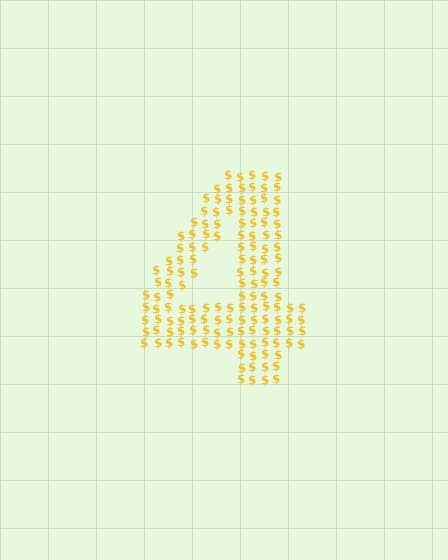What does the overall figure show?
The overall figure shows the digit 4.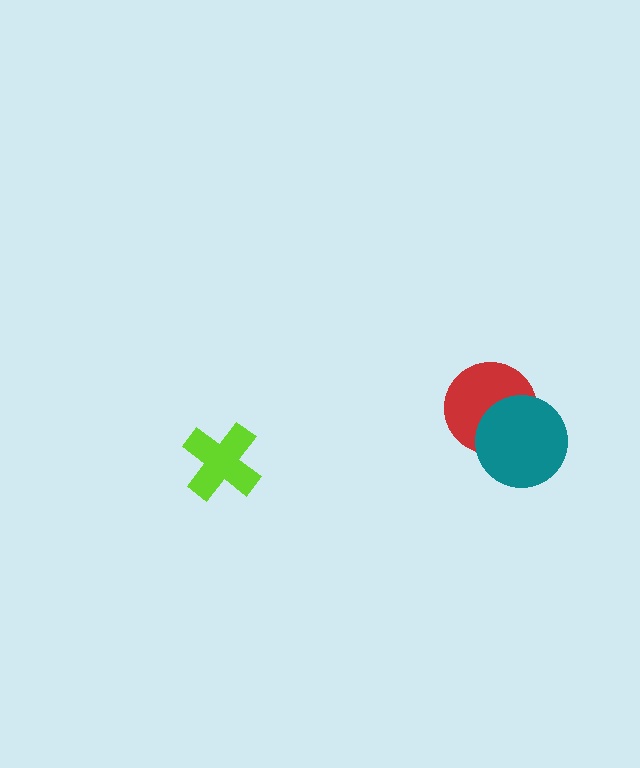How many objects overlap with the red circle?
1 object overlaps with the red circle.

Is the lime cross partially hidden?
No, no other shape covers it.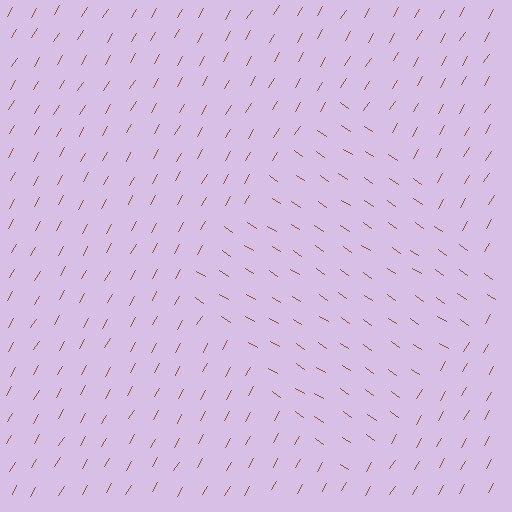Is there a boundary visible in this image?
Yes, there is a texture boundary formed by a change in line orientation.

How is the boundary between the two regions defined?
The boundary is defined purely by a change in line orientation (approximately 87 degrees difference). All lines are the same color and thickness.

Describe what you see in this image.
The image is filled with small brown line segments. A diamond region in the image has lines oriented differently from the surrounding lines, creating a visible texture boundary.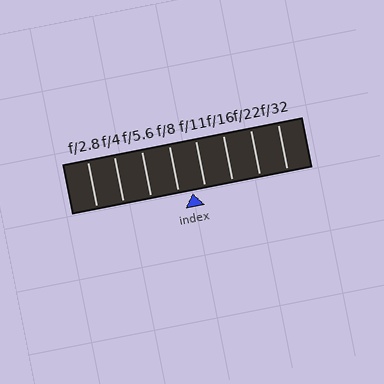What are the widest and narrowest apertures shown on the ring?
The widest aperture shown is f/2.8 and the narrowest is f/32.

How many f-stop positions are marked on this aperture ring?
There are 8 f-stop positions marked.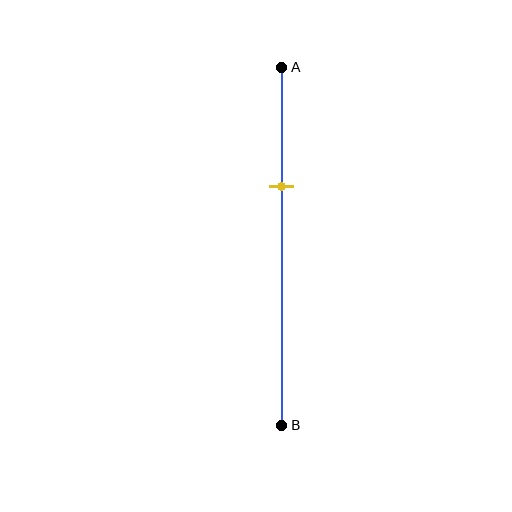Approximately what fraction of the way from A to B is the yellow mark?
The yellow mark is approximately 35% of the way from A to B.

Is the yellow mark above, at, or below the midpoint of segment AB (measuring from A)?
The yellow mark is above the midpoint of segment AB.